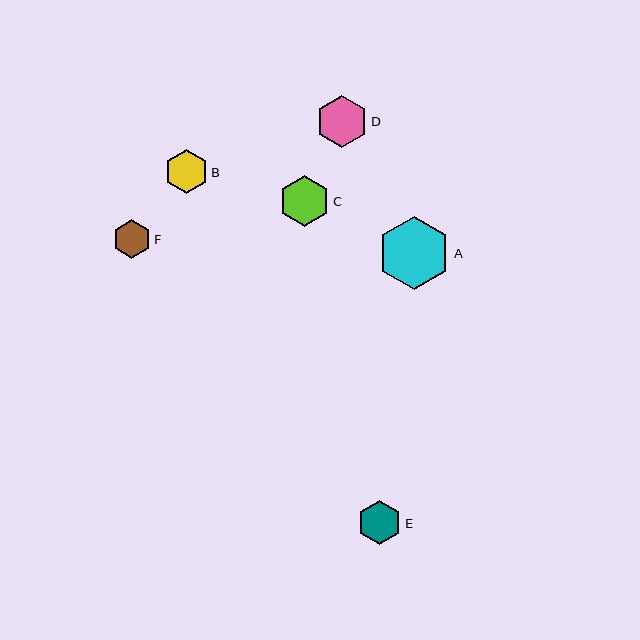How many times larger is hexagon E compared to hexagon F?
Hexagon E is approximately 1.1 times the size of hexagon F.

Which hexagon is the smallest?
Hexagon F is the smallest with a size of approximately 39 pixels.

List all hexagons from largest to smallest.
From largest to smallest: A, D, C, E, B, F.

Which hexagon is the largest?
Hexagon A is the largest with a size of approximately 73 pixels.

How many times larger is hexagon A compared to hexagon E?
Hexagon A is approximately 1.7 times the size of hexagon E.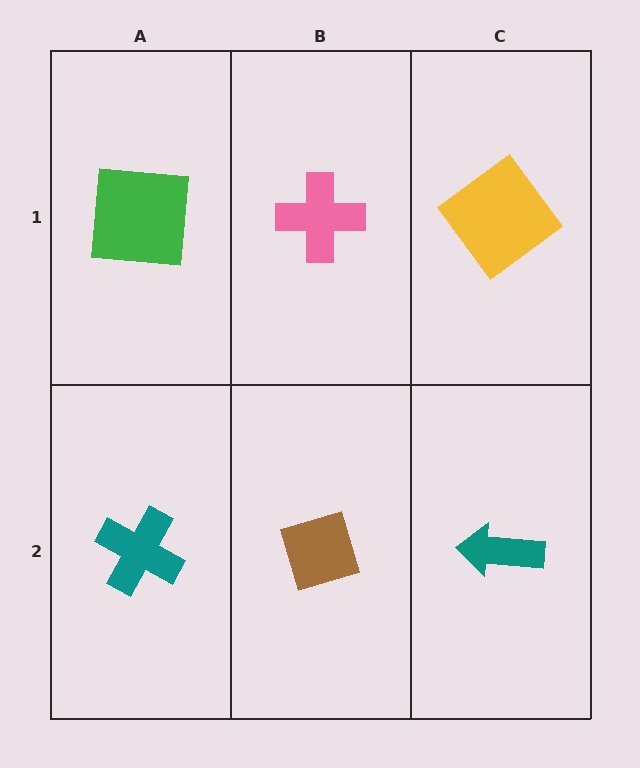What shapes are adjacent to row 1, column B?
A brown diamond (row 2, column B), a green square (row 1, column A), a yellow diamond (row 1, column C).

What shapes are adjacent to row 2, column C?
A yellow diamond (row 1, column C), a brown diamond (row 2, column B).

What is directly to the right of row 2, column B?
A teal arrow.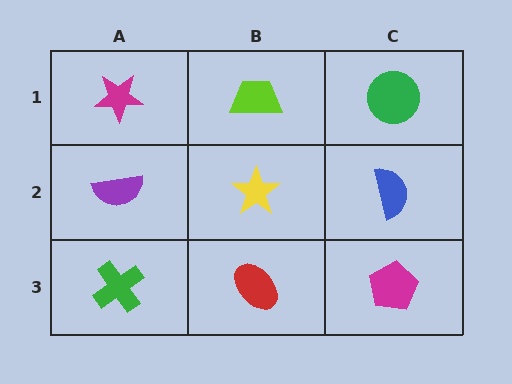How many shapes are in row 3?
3 shapes.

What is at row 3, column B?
A red ellipse.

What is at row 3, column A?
A green cross.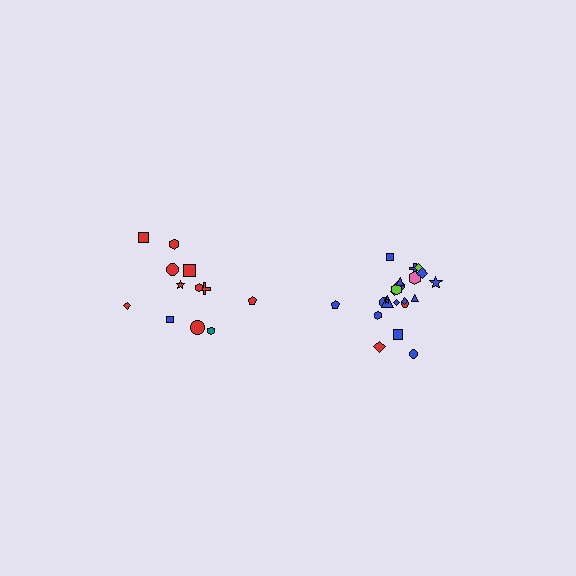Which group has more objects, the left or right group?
The right group.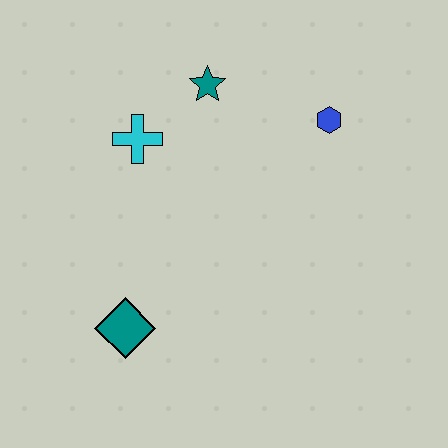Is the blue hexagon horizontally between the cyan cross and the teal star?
No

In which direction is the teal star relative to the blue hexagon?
The teal star is to the left of the blue hexagon.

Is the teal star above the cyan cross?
Yes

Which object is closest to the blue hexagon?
The teal star is closest to the blue hexagon.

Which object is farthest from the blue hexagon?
The teal diamond is farthest from the blue hexagon.